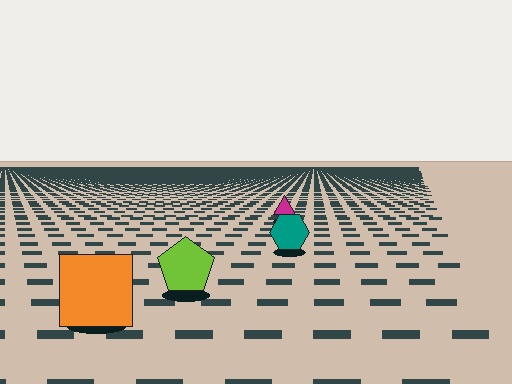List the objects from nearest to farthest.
From nearest to farthest: the orange square, the lime pentagon, the teal hexagon, the magenta triangle.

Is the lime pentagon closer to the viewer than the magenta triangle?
Yes. The lime pentagon is closer — you can tell from the texture gradient: the ground texture is coarser near it.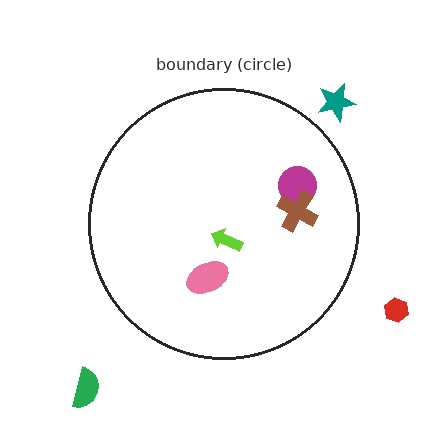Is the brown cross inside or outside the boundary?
Inside.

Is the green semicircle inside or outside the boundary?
Outside.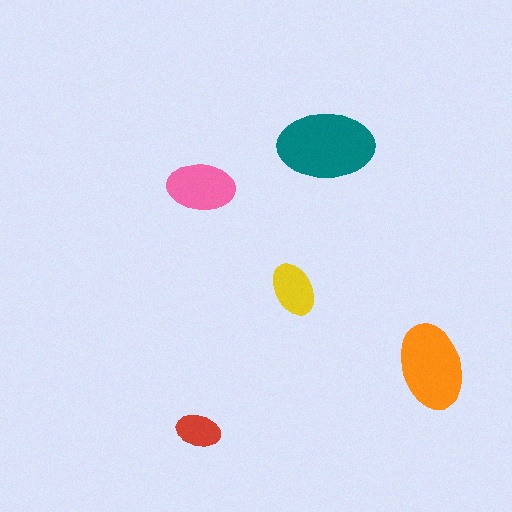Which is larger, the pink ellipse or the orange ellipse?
The orange one.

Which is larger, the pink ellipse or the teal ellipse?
The teal one.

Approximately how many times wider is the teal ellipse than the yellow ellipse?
About 2 times wider.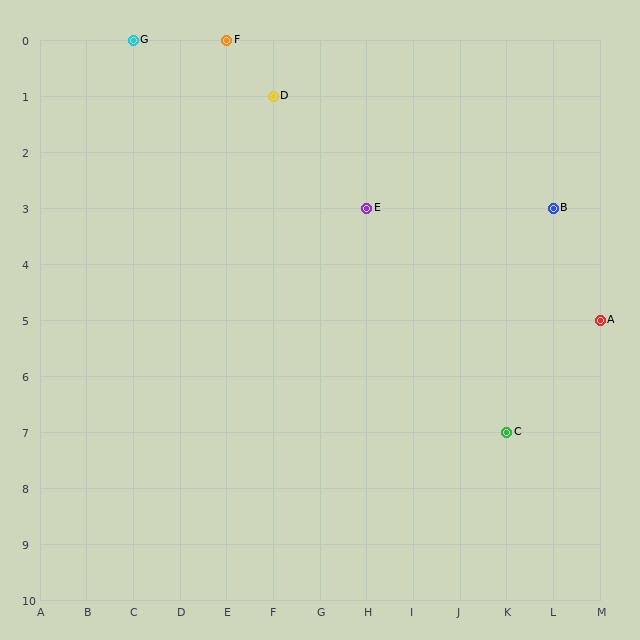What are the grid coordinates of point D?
Point D is at grid coordinates (F, 1).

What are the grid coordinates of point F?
Point F is at grid coordinates (E, 0).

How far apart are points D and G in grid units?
Points D and G are 3 columns and 1 row apart (about 3.2 grid units diagonally).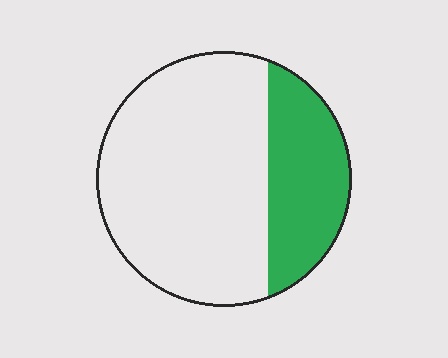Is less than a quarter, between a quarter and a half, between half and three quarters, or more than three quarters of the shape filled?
Between a quarter and a half.